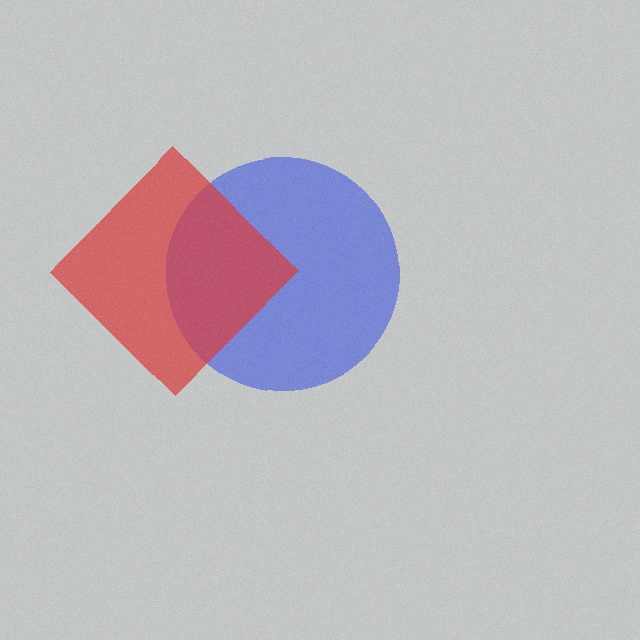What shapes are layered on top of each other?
The layered shapes are: a blue circle, a red diamond.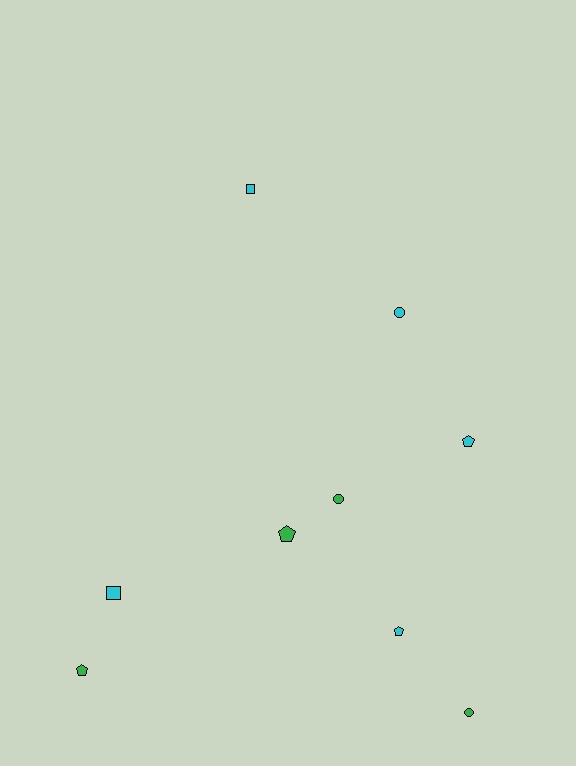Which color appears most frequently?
Cyan, with 5 objects.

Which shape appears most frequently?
Pentagon, with 4 objects.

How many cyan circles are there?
There is 1 cyan circle.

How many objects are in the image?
There are 9 objects.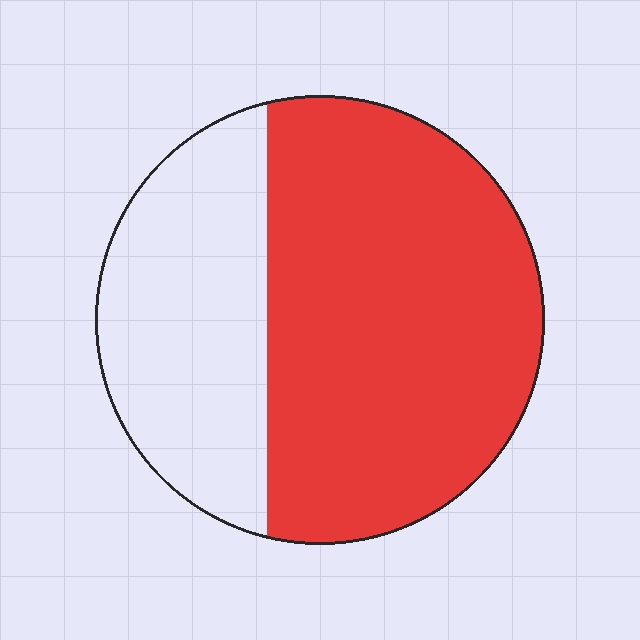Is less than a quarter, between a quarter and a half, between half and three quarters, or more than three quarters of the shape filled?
Between half and three quarters.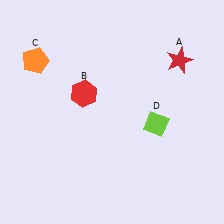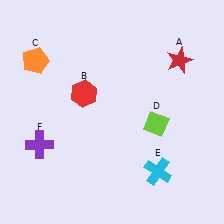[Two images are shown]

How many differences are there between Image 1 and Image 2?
There are 2 differences between the two images.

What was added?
A cyan cross (E), a purple cross (F) were added in Image 2.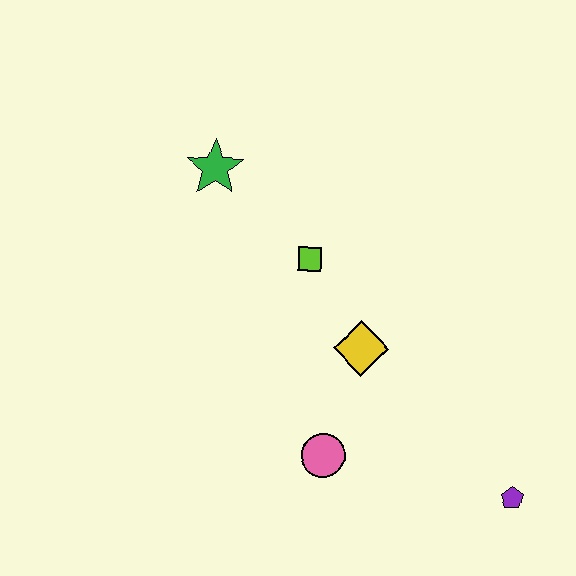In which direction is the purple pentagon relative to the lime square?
The purple pentagon is below the lime square.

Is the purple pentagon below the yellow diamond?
Yes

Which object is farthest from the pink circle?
The green star is farthest from the pink circle.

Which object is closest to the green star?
The lime square is closest to the green star.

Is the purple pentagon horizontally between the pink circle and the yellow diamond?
No